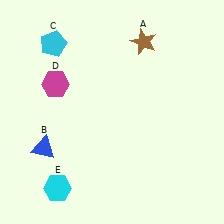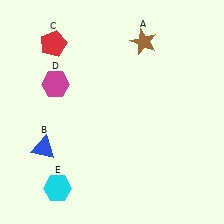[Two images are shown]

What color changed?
The pentagon (C) changed from cyan in Image 1 to red in Image 2.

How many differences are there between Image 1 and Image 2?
There is 1 difference between the two images.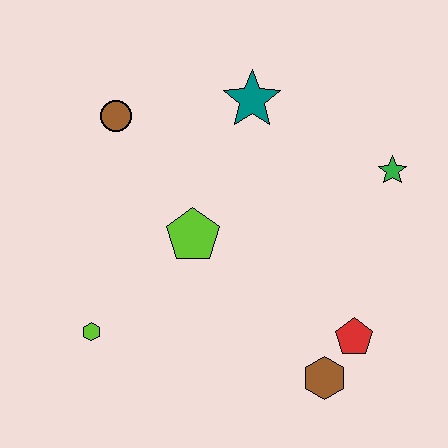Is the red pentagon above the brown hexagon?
Yes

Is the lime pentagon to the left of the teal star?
Yes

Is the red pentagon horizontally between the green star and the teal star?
Yes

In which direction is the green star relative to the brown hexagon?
The green star is above the brown hexagon.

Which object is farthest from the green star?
The lime hexagon is farthest from the green star.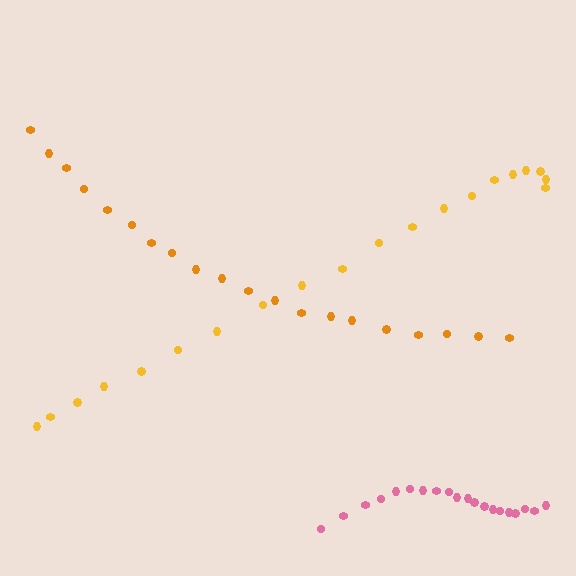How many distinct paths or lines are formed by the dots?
There are 3 distinct paths.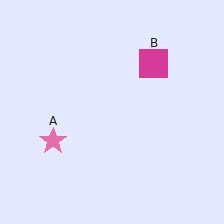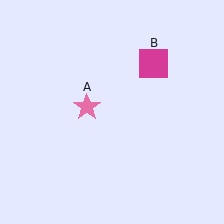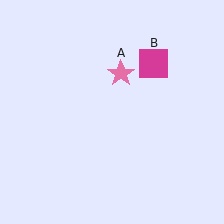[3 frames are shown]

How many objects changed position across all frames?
1 object changed position: pink star (object A).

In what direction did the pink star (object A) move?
The pink star (object A) moved up and to the right.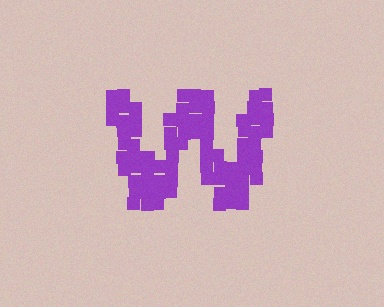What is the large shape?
The large shape is the letter W.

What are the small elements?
The small elements are squares.